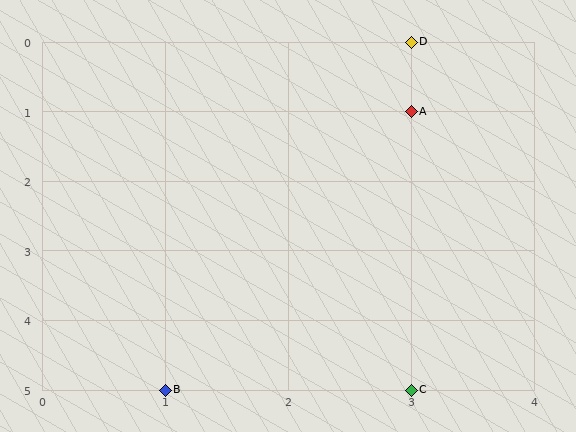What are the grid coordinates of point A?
Point A is at grid coordinates (3, 1).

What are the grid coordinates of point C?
Point C is at grid coordinates (3, 5).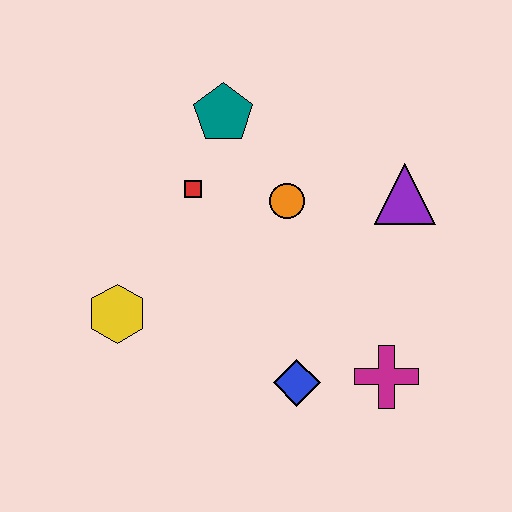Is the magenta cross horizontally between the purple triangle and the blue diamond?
Yes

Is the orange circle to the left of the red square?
No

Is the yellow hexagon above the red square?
No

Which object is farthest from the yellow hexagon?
The purple triangle is farthest from the yellow hexagon.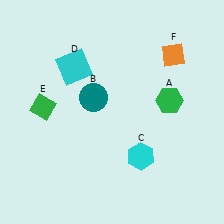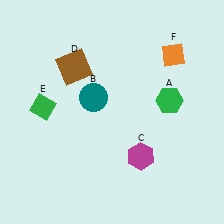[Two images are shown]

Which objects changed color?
C changed from cyan to magenta. D changed from cyan to brown.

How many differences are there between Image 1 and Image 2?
There are 2 differences between the two images.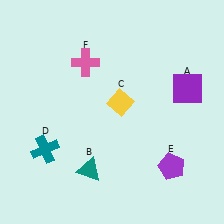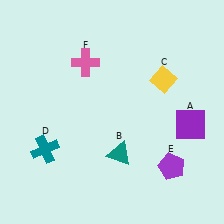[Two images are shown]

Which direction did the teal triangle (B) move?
The teal triangle (B) moved right.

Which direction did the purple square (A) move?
The purple square (A) moved down.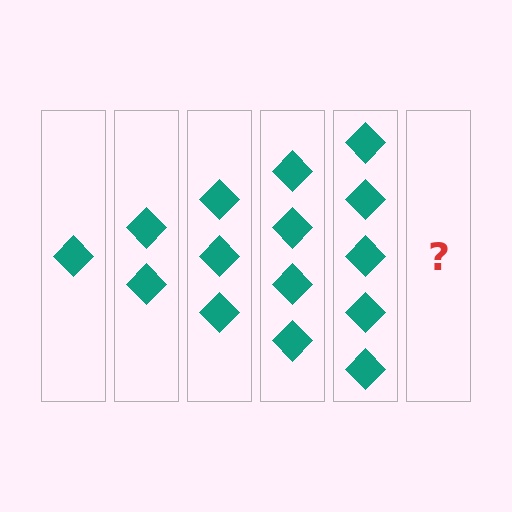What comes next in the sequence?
The next element should be 6 diamonds.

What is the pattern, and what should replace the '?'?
The pattern is that each step adds one more diamond. The '?' should be 6 diamonds.